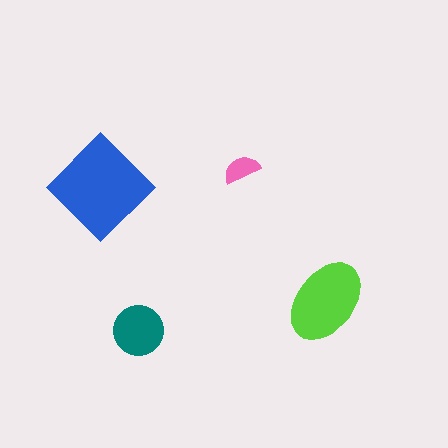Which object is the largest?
The blue diamond.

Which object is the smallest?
The pink semicircle.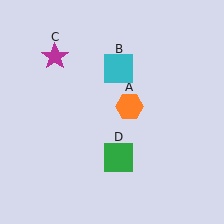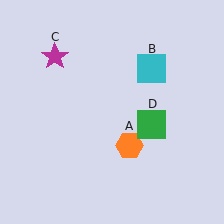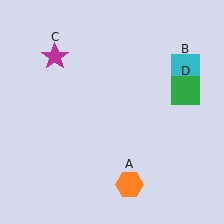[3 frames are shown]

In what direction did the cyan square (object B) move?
The cyan square (object B) moved right.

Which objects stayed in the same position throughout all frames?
Magenta star (object C) remained stationary.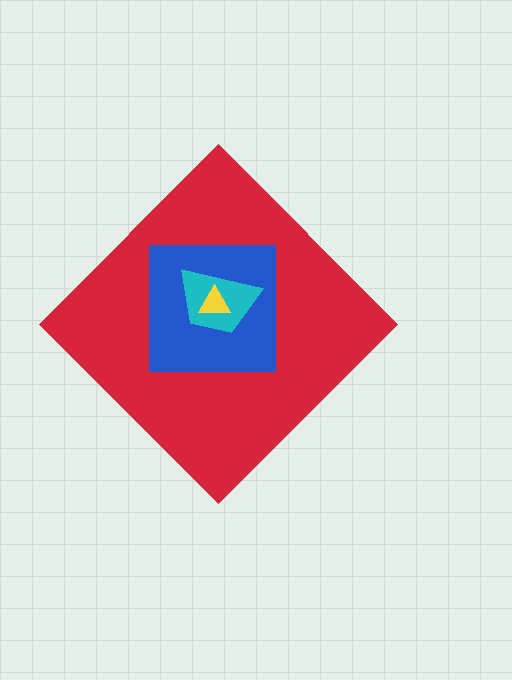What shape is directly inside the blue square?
The cyan trapezoid.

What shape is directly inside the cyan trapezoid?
The yellow triangle.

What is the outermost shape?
The red diamond.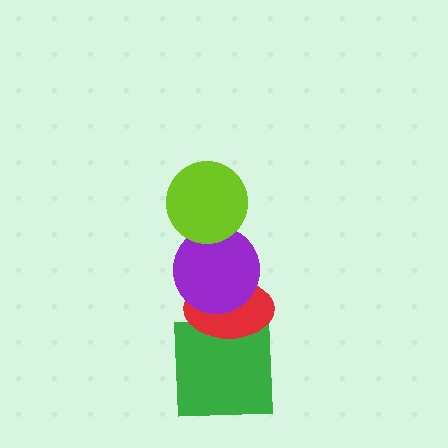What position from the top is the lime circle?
The lime circle is 1st from the top.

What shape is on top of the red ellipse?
The purple circle is on top of the red ellipse.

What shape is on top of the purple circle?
The lime circle is on top of the purple circle.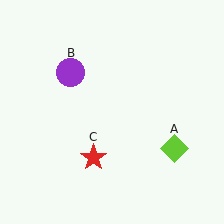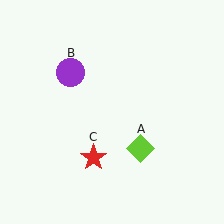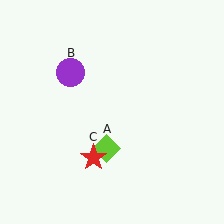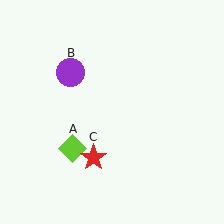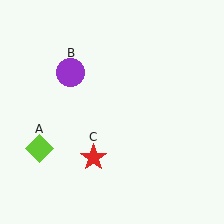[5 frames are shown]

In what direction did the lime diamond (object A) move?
The lime diamond (object A) moved left.